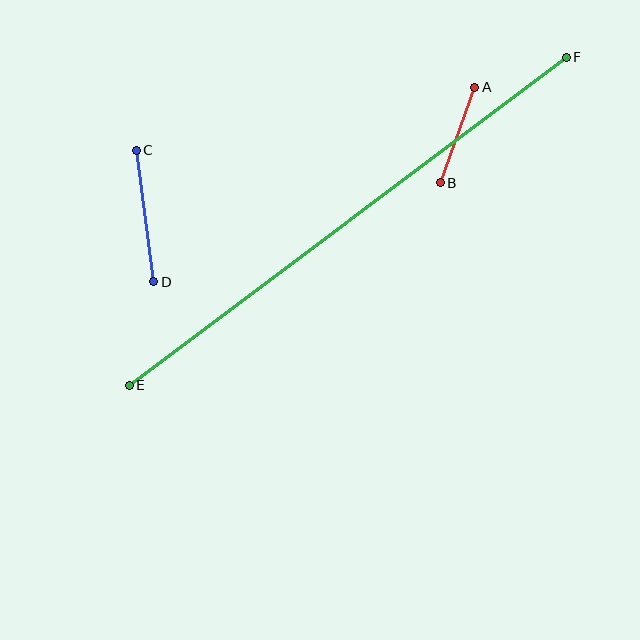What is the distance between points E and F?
The distance is approximately 546 pixels.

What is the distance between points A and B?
The distance is approximately 101 pixels.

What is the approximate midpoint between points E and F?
The midpoint is at approximately (348, 221) pixels.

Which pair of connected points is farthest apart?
Points E and F are farthest apart.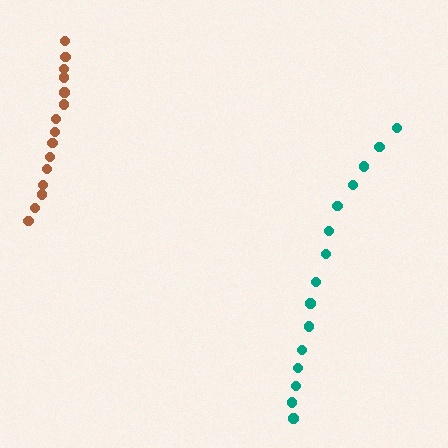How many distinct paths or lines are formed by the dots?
There are 2 distinct paths.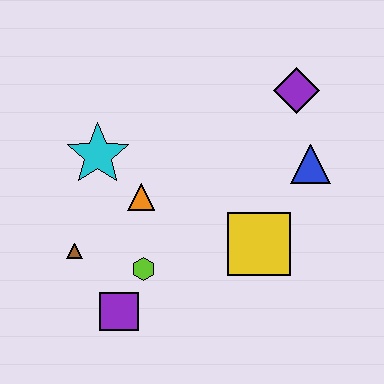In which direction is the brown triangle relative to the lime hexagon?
The brown triangle is to the left of the lime hexagon.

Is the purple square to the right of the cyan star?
Yes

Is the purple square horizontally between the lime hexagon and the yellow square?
No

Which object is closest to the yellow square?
The blue triangle is closest to the yellow square.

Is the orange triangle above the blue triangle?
No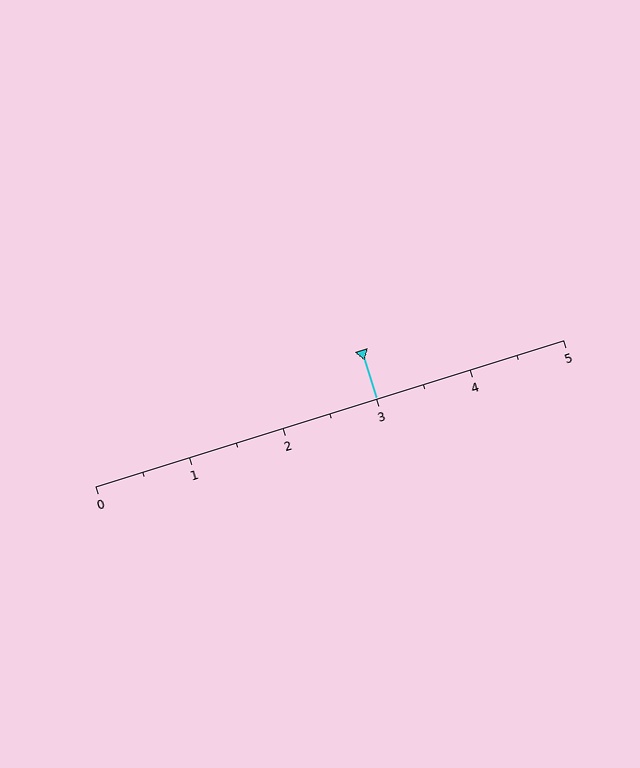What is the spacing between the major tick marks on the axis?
The major ticks are spaced 1 apart.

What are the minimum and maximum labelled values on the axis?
The axis runs from 0 to 5.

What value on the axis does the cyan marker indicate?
The marker indicates approximately 3.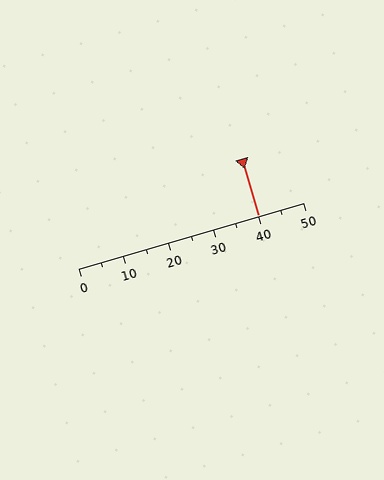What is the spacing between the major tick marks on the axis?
The major ticks are spaced 10 apart.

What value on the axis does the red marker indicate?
The marker indicates approximately 40.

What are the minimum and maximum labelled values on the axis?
The axis runs from 0 to 50.